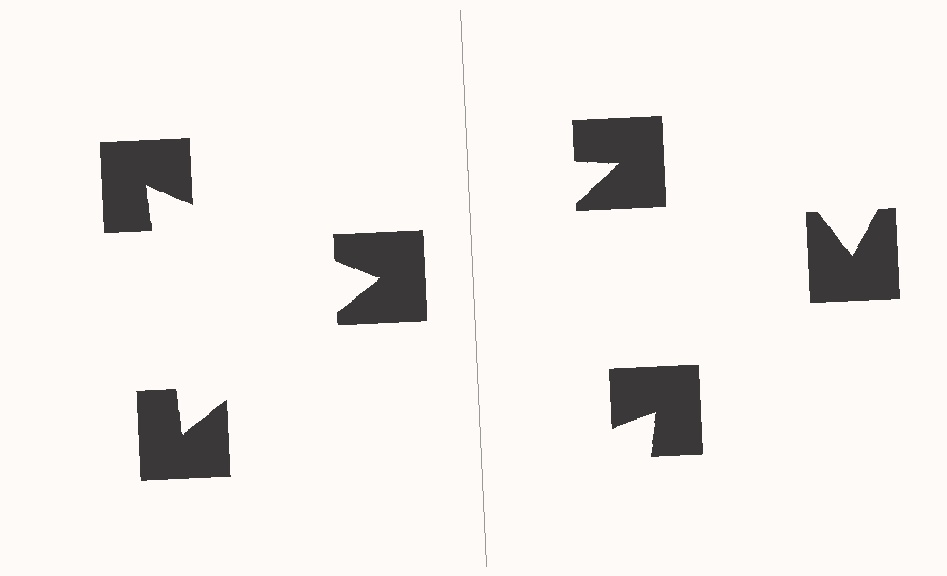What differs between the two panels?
The notched squares are positioned identically on both sides; only the wedge orientations differ. On the left they align to a triangle; on the right they are misaligned.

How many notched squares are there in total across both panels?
6 — 3 on each side.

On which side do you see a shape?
An illusory triangle appears on the left side. On the right side the wedge cuts are rotated, so no coherent shape forms.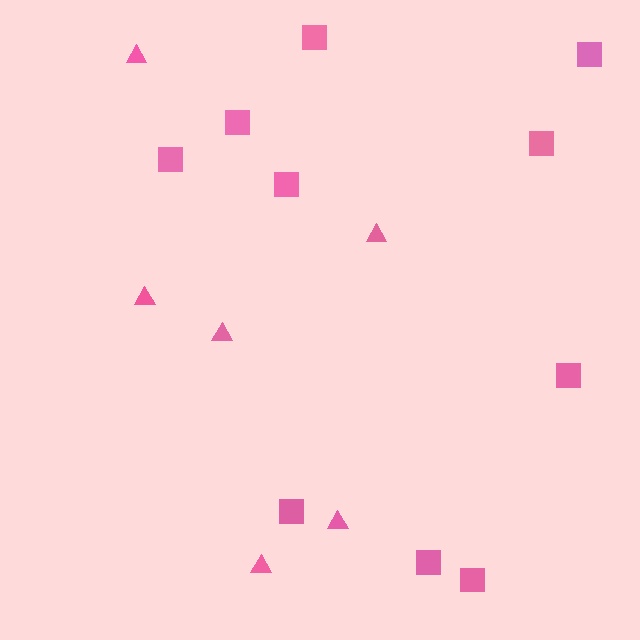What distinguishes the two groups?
There are 2 groups: one group of triangles (6) and one group of squares (10).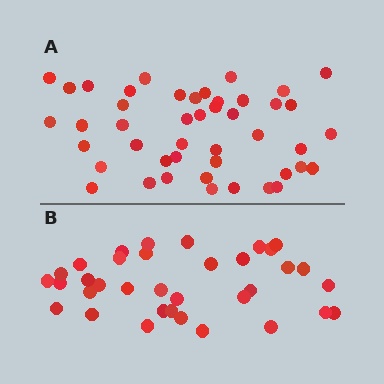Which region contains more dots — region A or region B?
Region A (the top region) has more dots.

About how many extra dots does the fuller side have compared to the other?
Region A has roughly 10 or so more dots than region B.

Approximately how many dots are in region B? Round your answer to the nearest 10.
About 40 dots. (The exact count is 35, which rounds to 40.)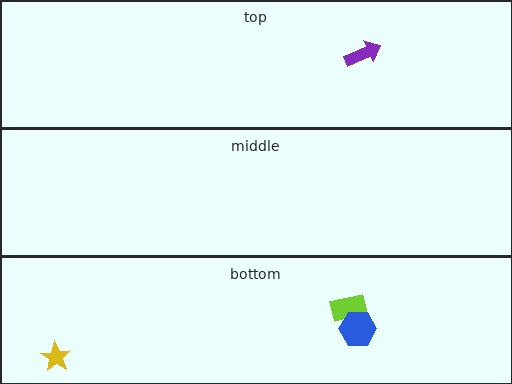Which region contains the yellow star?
The bottom region.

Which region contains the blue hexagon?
The bottom region.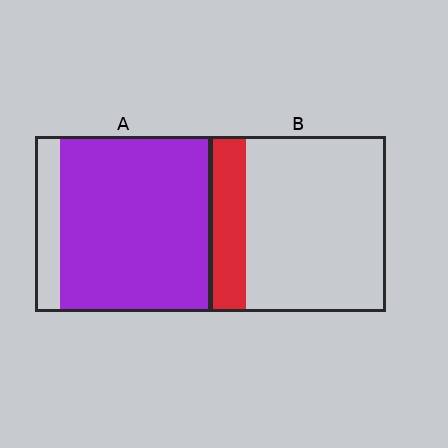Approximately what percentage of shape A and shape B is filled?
A is approximately 85% and B is approximately 20%.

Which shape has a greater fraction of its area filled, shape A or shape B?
Shape A.